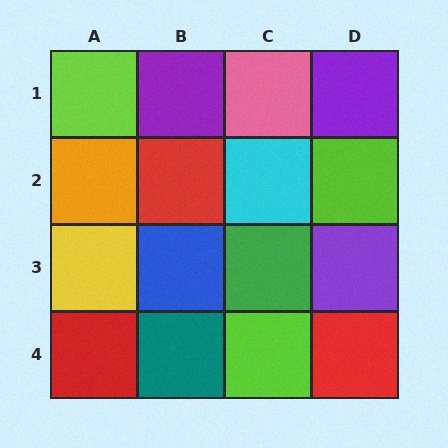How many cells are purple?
3 cells are purple.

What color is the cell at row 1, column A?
Lime.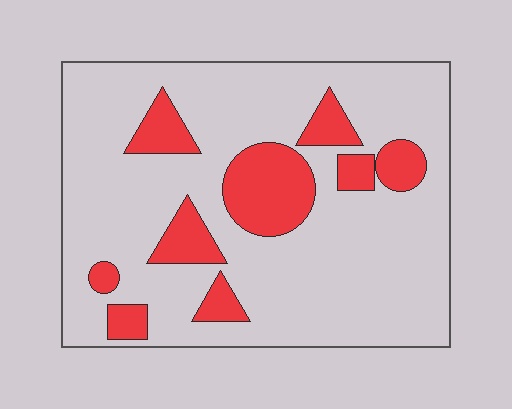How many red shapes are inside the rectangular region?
9.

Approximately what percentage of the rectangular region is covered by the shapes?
Approximately 20%.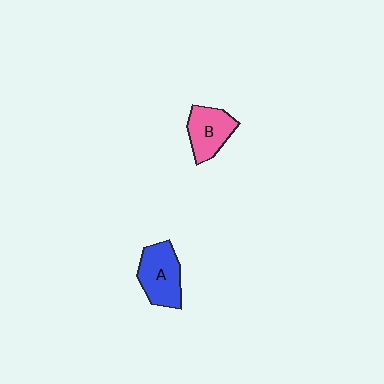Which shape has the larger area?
Shape A (blue).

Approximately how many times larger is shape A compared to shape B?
Approximately 1.2 times.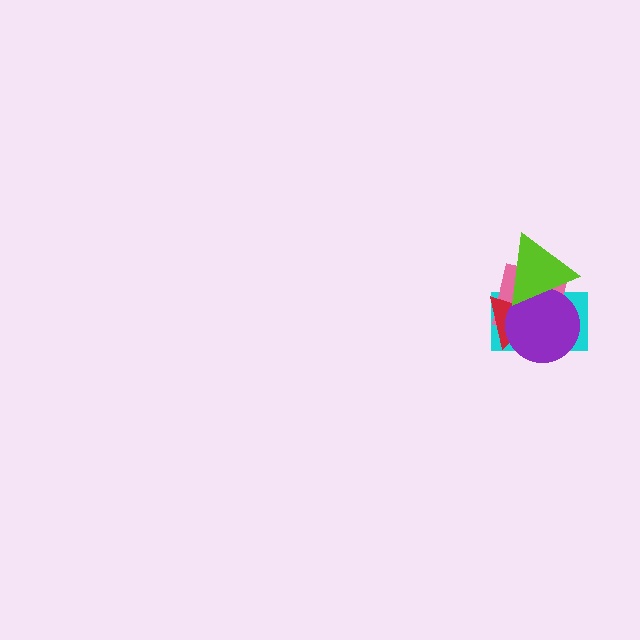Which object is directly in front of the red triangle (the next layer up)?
The purple circle is directly in front of the red triangle.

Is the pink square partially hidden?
Yes, it is partially covered by another shape.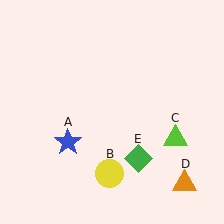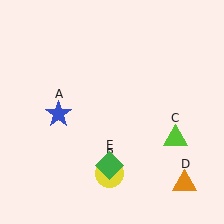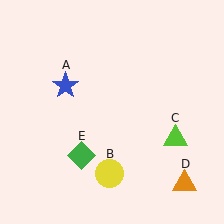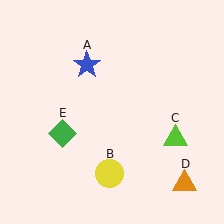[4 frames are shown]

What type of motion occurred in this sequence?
The blue star (object A), green diamond (object E) rotated clockwise around the center of the scene.